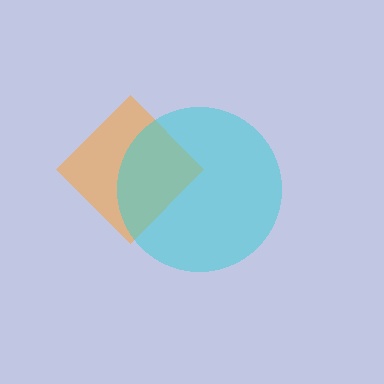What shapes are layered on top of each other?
The layered shapes are: an orange diamond, a cyan circle.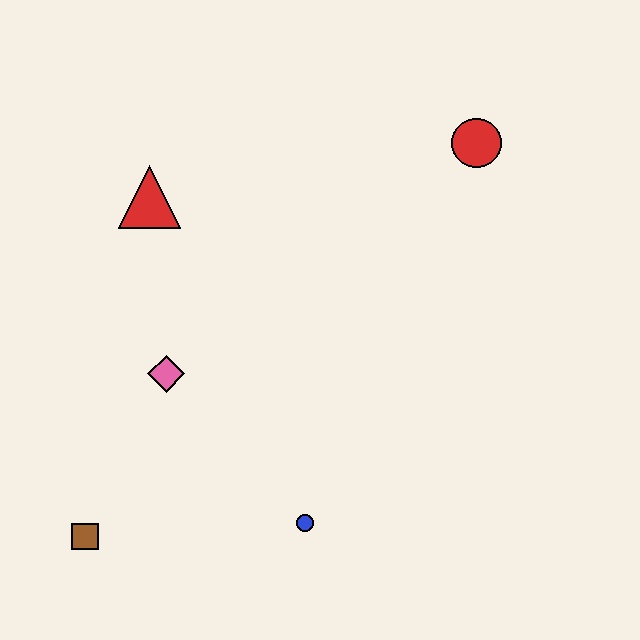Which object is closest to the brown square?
The pink diamond is closest to the brown square.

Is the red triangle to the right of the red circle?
No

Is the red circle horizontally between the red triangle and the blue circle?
No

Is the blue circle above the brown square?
Yes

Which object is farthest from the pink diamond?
The red circle is farthest from the pink diamond.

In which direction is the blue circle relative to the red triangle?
The blue circle is below the red triangle.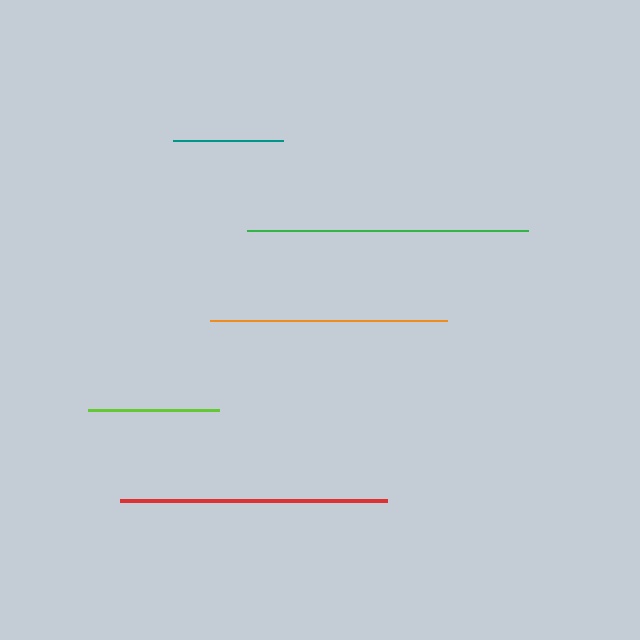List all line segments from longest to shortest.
From longest to shortest: green, red, orange, lime, teal.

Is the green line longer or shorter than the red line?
The green line is longer than the red line.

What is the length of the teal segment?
The teal segment is approximately 111 pixels long.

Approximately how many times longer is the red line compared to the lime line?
The red line is approximately 2.0 times the length of the lime line.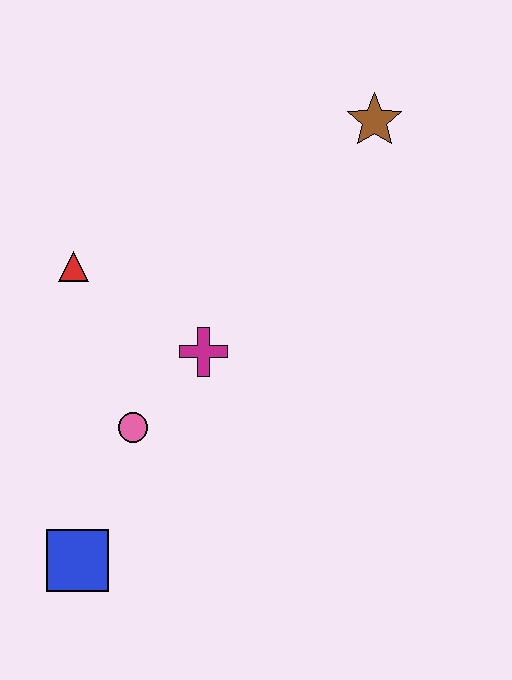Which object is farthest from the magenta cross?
The brown star is farthest from the magenta cross.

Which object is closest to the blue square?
The pink circle is closest to the blue square.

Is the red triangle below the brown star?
Yes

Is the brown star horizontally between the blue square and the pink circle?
No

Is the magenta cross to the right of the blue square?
Yes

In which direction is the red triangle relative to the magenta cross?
The red triangle is to the left of the magenta cross.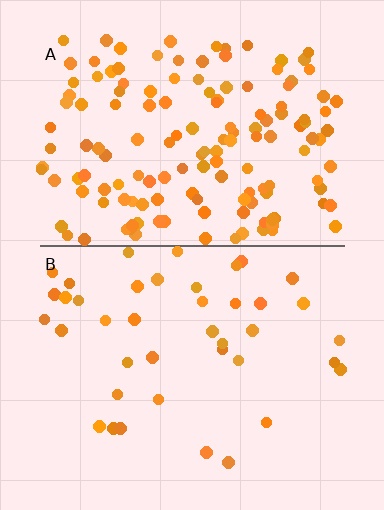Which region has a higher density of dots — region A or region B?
A (the top).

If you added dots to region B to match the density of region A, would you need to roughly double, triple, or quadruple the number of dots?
Approximately quadruple.